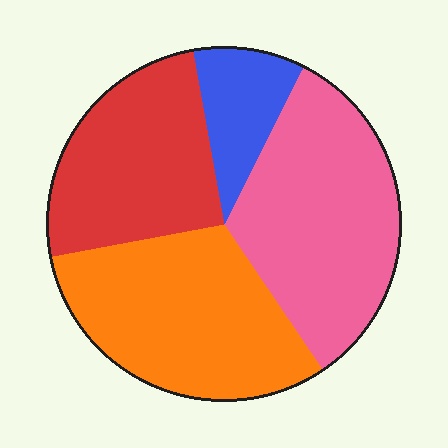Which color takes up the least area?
Blue, at roughly 10%.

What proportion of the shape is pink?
Pink covers 33% of the shape.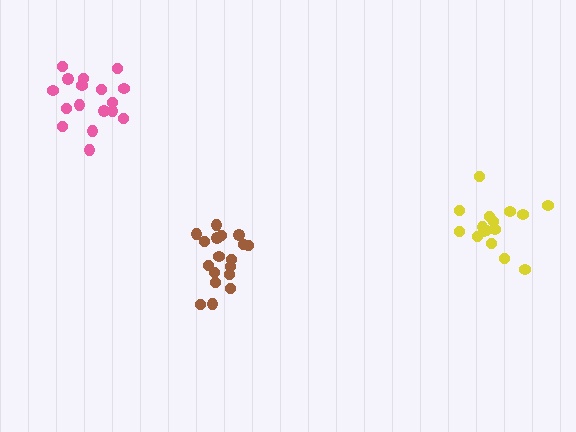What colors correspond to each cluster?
The clusters are colored: brown, yellow, pink.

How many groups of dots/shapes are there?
There are 3 groups.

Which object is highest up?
The pink cluster is topmost.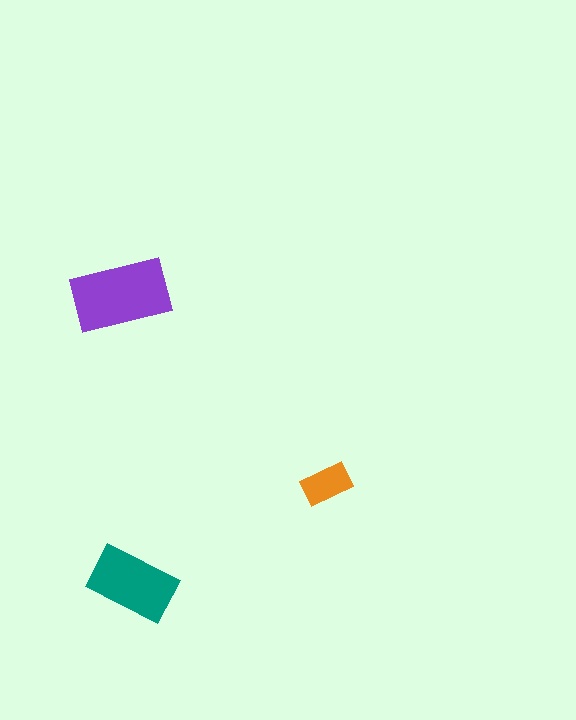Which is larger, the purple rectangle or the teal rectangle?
The purple one.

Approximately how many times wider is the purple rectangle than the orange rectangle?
About 2 times wider.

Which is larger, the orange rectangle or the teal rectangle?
The teal one.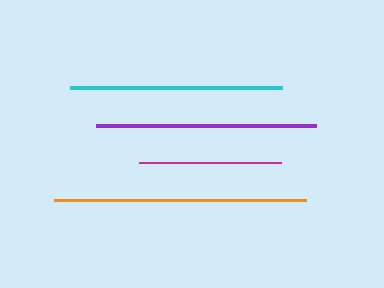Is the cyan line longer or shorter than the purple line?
The purple line is longer than the cyan line.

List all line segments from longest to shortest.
From longest to shortest: orange, purple, cyan, magenta.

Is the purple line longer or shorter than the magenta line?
The purple line is longer than the magenta line.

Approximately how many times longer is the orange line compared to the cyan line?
The orange line is approximately 1.2 times the length of the cyan line.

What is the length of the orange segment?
The orange segment is approximately 252 pixels long.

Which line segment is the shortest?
The magenta line is the shortest at approximately 142 pixels.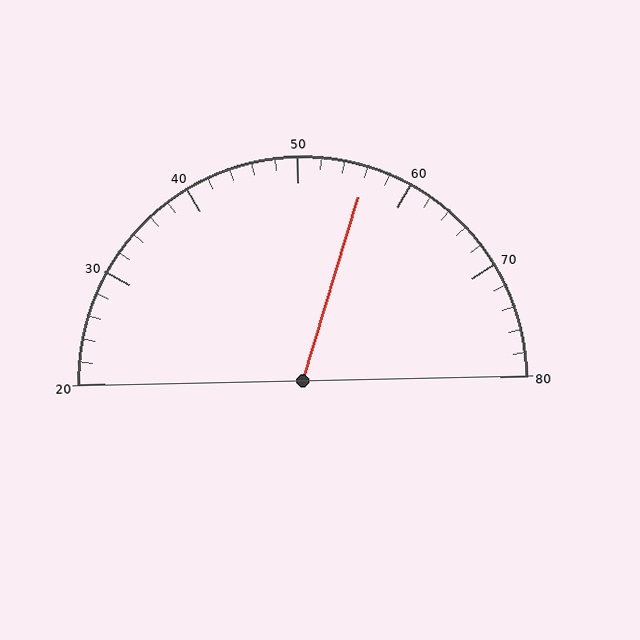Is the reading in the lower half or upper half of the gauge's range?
The reading is in the upper half of the range (20 to 80).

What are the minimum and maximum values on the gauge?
The gauge ranges from 20 to 80.